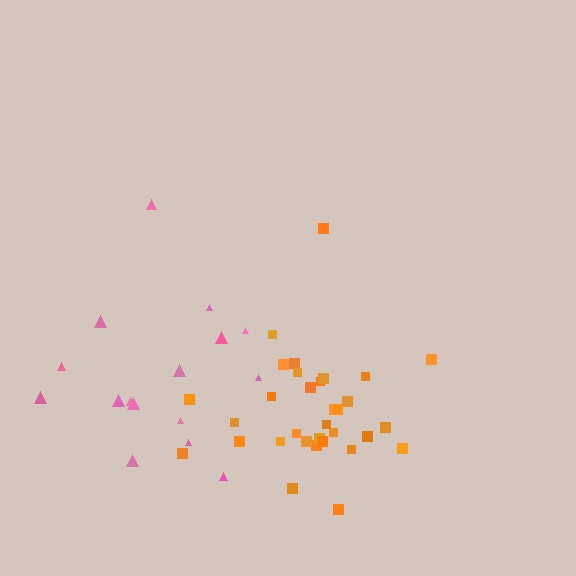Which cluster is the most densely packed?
Orange.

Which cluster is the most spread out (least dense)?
Pink.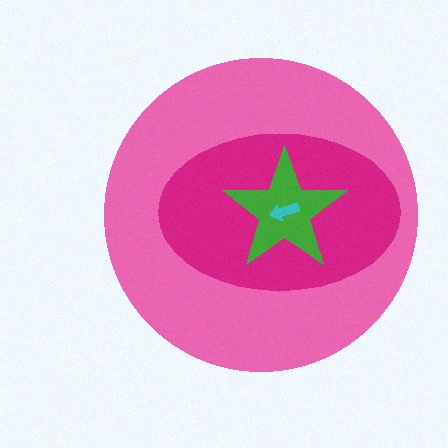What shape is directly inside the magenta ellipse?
The green star.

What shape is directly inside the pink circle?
The magenta ellipse.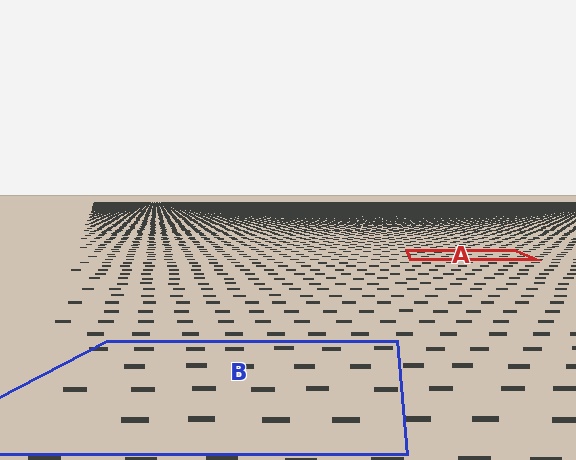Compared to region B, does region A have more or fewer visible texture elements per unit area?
Region A has more texture elements per unit area — they are packed more densely because it is farther away.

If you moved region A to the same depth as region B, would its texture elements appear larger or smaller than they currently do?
They would appear larger. At a closer depth, the same texture elements are projected at a bigger on-screen size.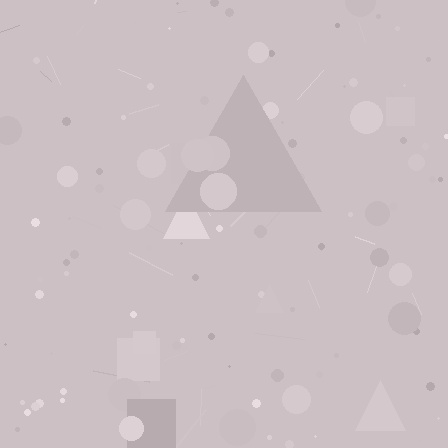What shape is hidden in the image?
A triangle is hidden in the image.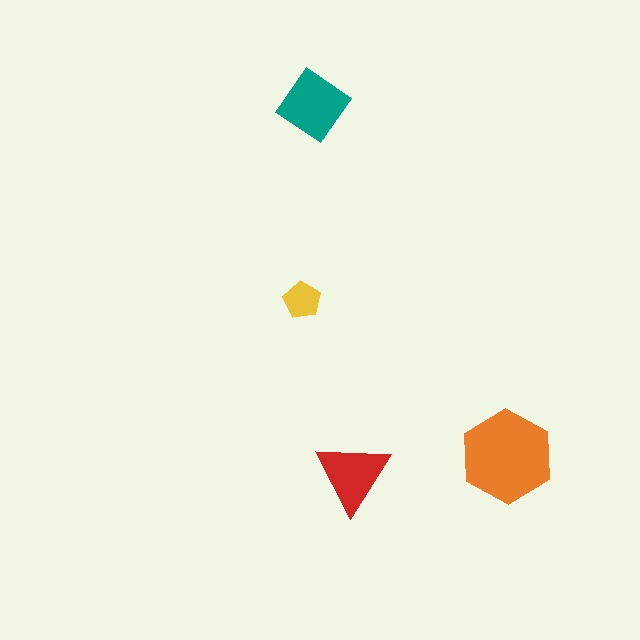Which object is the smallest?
The yellow pentagon.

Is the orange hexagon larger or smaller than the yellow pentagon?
Larger.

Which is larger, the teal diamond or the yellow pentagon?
The teal diamond.